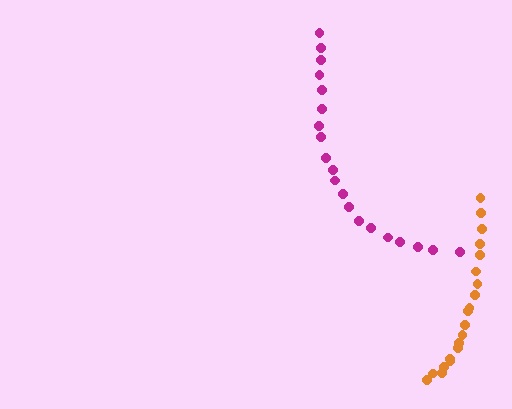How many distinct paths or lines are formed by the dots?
There are 2 distinct paths.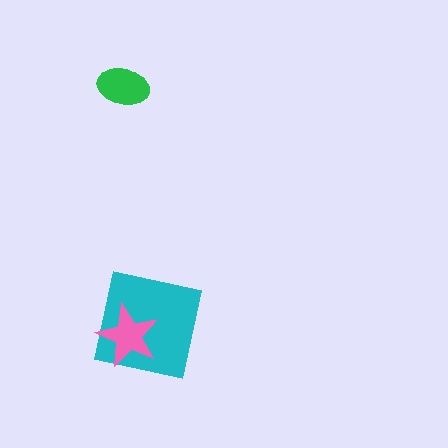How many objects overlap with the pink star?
1 object overlaps with the pink star.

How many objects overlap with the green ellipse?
0 objects overlap with the green ellipse.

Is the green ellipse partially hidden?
No, no other shape covers it.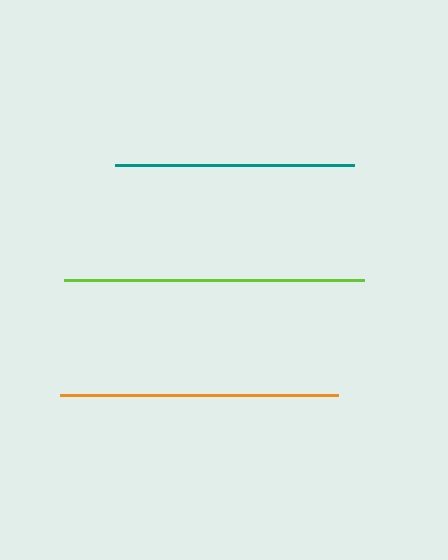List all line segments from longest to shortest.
From longest to shortest: lime, orange, teal.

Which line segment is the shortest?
The teal line is the shortest at approximately 239 pixels.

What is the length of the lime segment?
The lime segment is approximately 300 pixels long.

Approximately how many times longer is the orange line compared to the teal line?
The orange line is approximately 1.2 times the length of the teal line.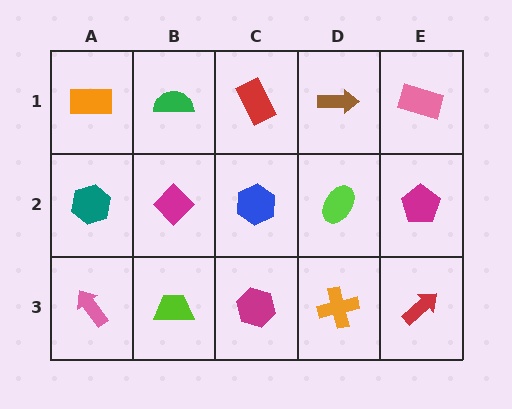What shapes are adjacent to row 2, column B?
A green semicircle (row 1, column B), a lime trapezoid (row 3, column B), a teal hexagon (row 2, column A), a blue hexagon (row 2, column C).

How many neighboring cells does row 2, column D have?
4.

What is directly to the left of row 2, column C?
A magenta diamond.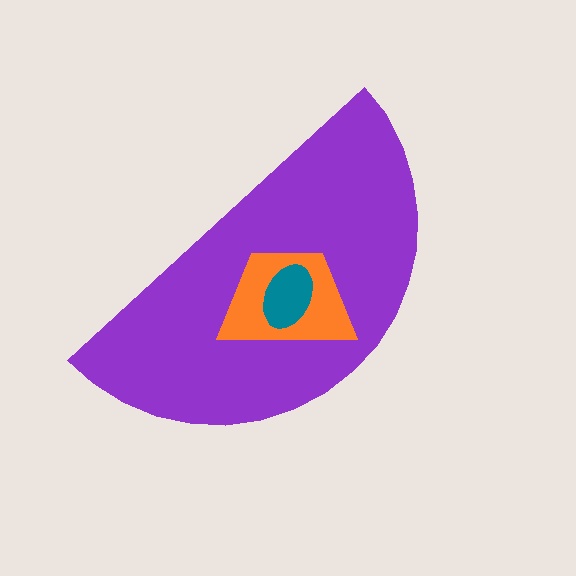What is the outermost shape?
The purple semicircle.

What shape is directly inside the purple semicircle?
The orange trapezoid.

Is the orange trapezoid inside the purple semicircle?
Yes.